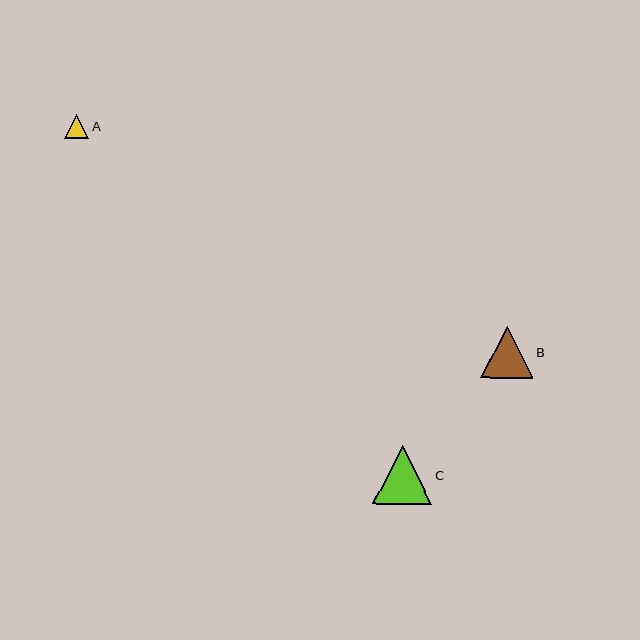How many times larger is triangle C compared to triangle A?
Triangle C is approximately 2.4 times the size of triangle A.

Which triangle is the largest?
Triangle C is the largest with a size of approximately 59 pixels.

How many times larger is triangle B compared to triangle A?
Triangle B is approximately 2.2 times the size of triangle A.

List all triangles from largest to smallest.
From largest to smallest: C, B, A.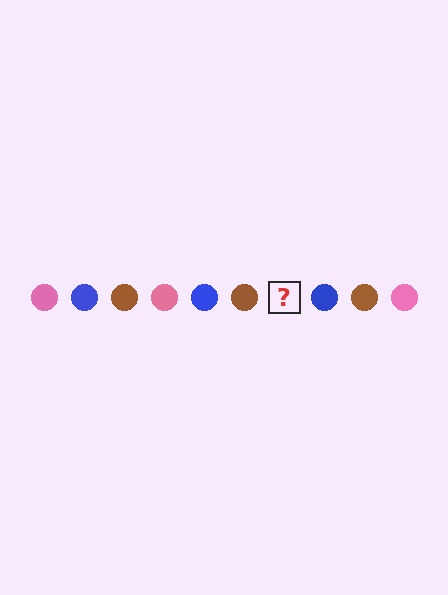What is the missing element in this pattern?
The missing element is a pink circle.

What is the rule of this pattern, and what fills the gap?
The rule is that the pattern cycles through pink, blue, brown circles. The gap should be filled with a pink circle.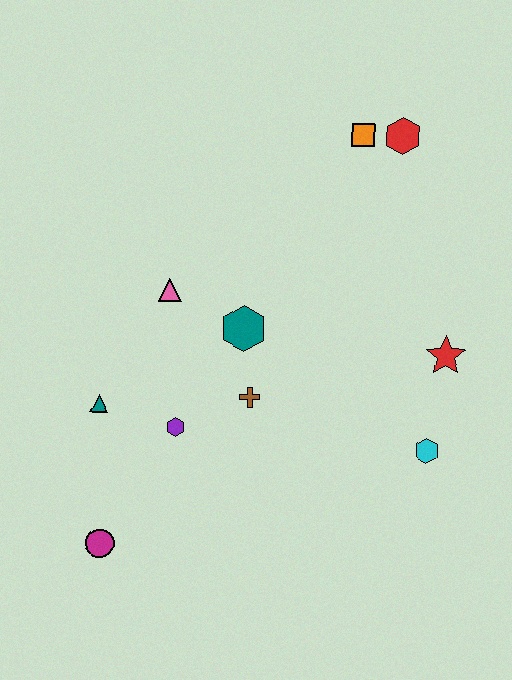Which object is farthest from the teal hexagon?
The magenta circle is farthest from the teal hexagon.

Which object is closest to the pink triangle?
The teal hexagon is closest to the pink triangle.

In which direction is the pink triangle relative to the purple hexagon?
The pink triangle is above the purple hexagon.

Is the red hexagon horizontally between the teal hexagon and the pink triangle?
No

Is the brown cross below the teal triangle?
No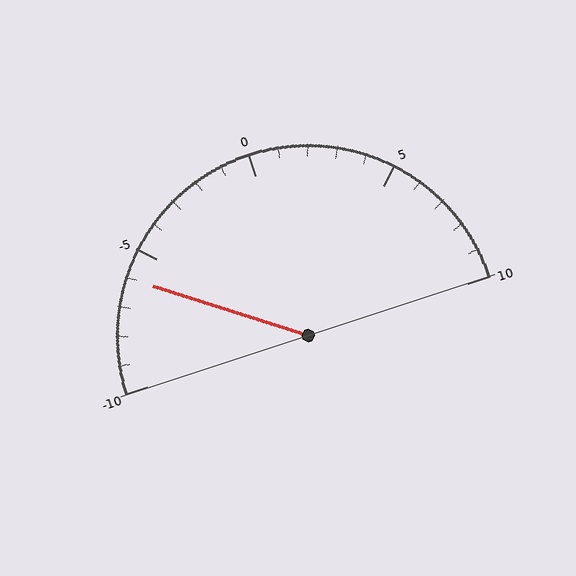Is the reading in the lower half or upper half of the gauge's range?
The reading is in the lower half of the range (-10 to 10).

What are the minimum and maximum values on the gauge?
The gauge ranges from -10 to 10.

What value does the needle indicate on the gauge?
The needle indicates approximately -6.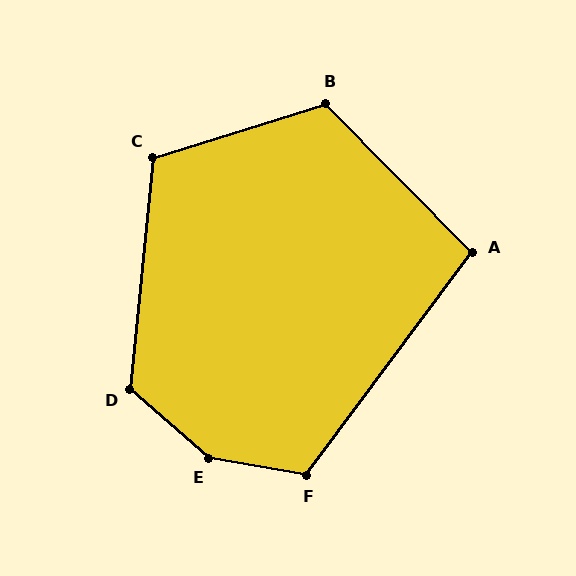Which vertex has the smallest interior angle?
A, at approximately 99 degrees.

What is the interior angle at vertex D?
Approximately 126 degrees (obtuse).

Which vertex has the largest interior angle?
E, at approximately 148 degrees.